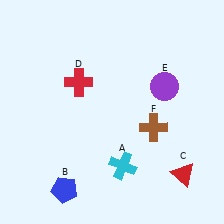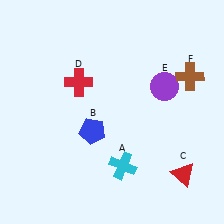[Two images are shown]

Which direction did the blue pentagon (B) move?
The blue pentagon (B) moved up.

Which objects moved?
The objects that moved are: the blue pentagon (B), the brown cross (F).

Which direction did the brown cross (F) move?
The brown cross (F) moved up.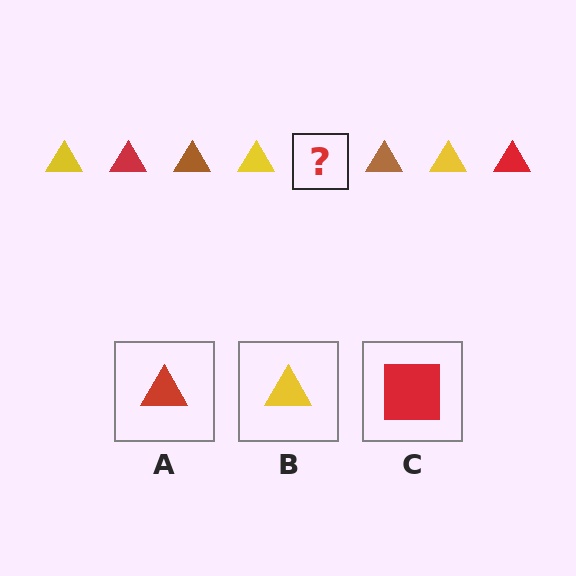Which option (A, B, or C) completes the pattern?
A.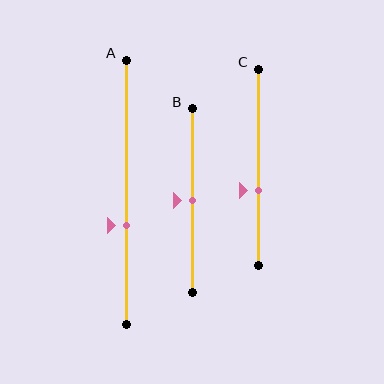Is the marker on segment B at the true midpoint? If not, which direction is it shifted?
Yes, the marker on segment B is at the true midpoint.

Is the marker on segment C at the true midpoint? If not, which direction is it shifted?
No, the marker on segment C is shifted downward by about 12% of the segment length.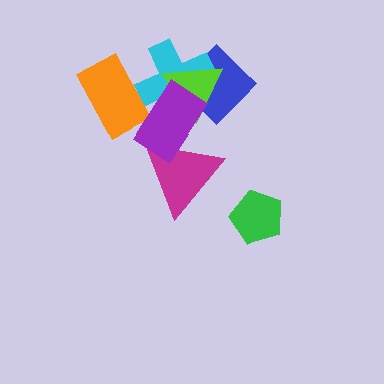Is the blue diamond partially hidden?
Yes, it is partially covered by another shape.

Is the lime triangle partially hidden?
Yes, it is partially covered by another shape.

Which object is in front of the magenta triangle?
The purple rectangle is in front of the magenta triangle.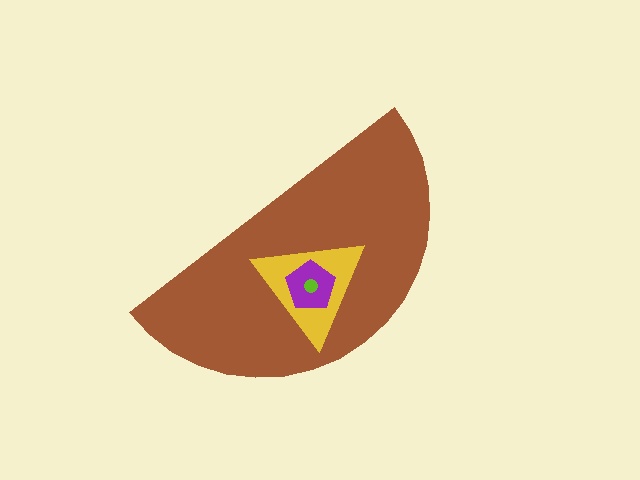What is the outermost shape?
The brown semicircle.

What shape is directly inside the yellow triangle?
The purple pentagon.